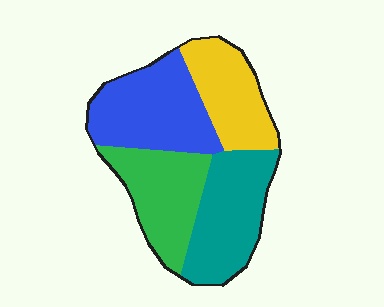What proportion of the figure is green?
Green takes up about one quarter (1/4) of the figure.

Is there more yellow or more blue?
Blue.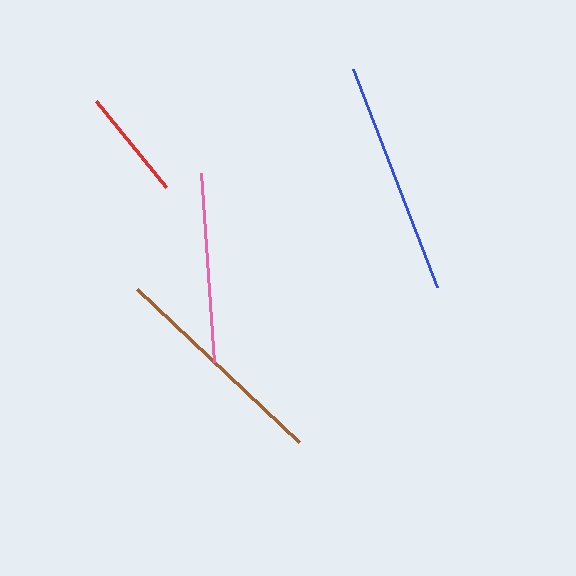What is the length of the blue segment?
The blue segment is approximately 234 pixels long.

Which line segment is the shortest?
The red line is the shortest at approximately 111 pixels.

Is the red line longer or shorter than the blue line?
The blue line is longer than the red line.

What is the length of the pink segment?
The pink segment is approximately 189 pixels long.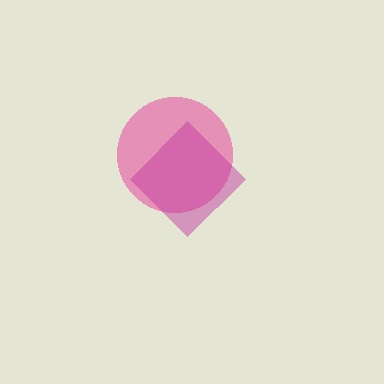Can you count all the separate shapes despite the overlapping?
Yes, there are 2 separate shapes.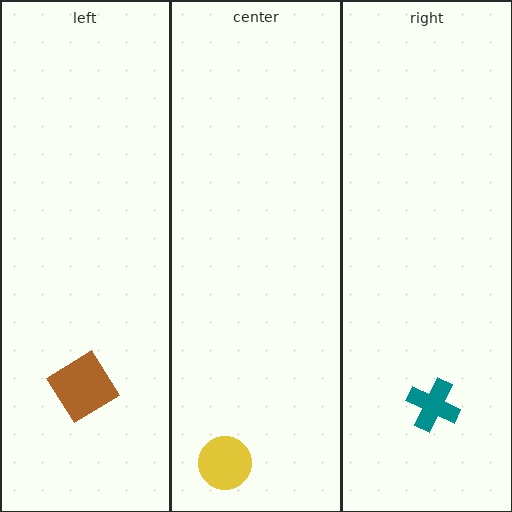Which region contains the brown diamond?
The left region.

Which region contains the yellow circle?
The center region.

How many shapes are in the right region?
1.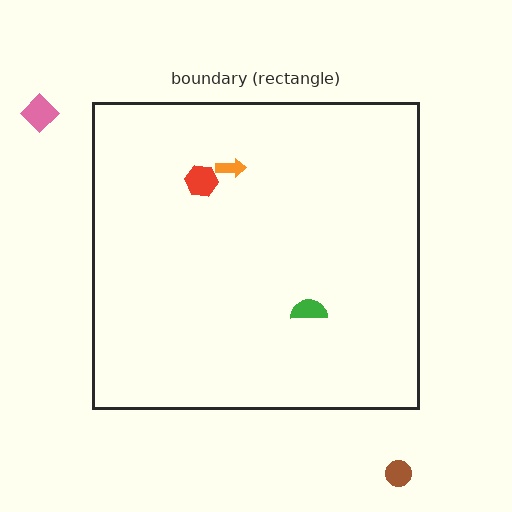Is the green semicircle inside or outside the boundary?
Inside.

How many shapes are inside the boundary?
3 inside, 2 outside.